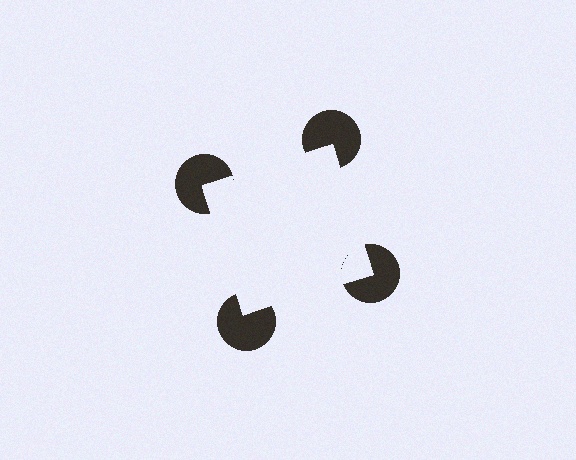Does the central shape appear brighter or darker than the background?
It typically appears slightly brighter than the background, even though no actual brightness change is drawn.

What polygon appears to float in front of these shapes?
An illusory square — its edges are inferred from the aligned wedge cuts in the pac-man discs, not physically drawn.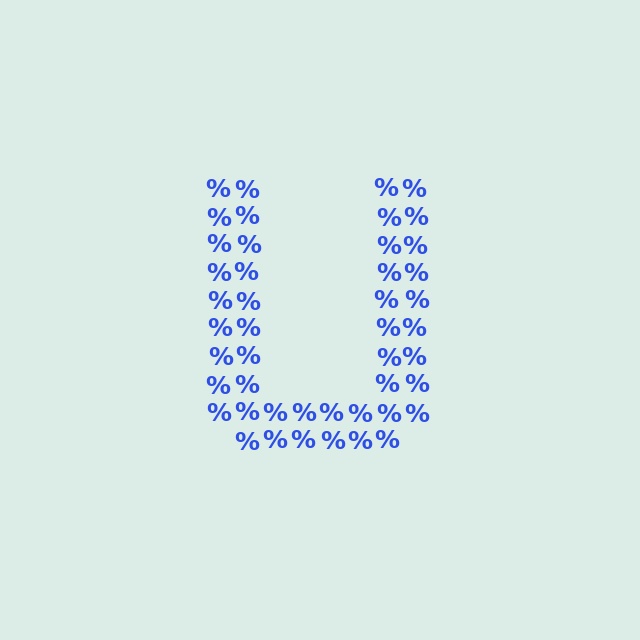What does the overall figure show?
The overall figure shows the letter U.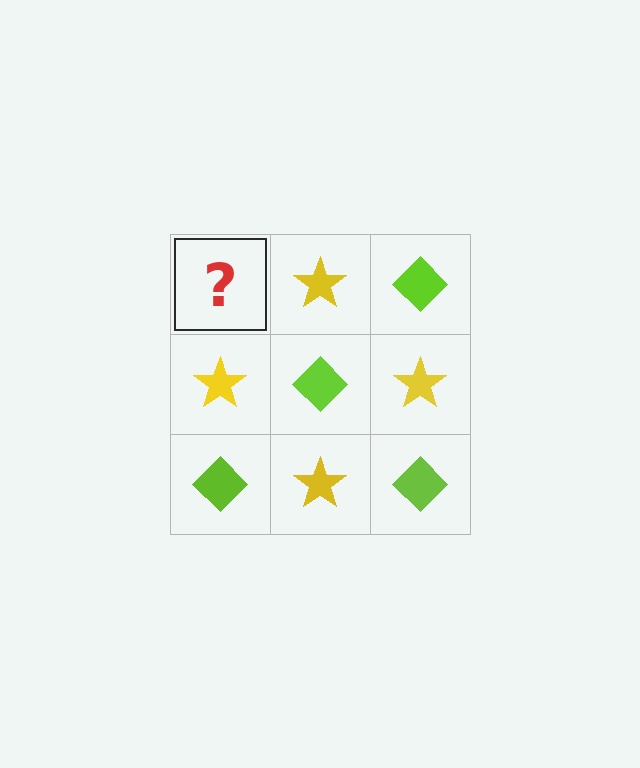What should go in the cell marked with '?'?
The missing cell should contain a lime diamond.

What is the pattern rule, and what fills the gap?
The rule is that it alternates lime diamond and yellow star in a checkerboard pattern. The gap should be filled with a lime diamond.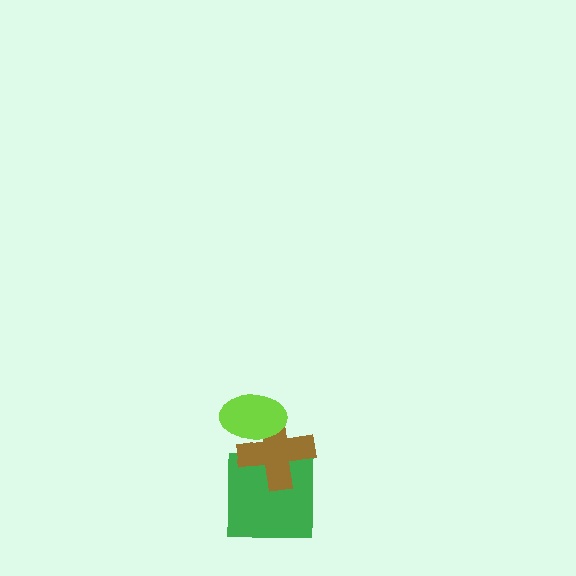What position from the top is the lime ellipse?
The lime ellipse is 1st from the top.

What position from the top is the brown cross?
The brown cross is 2nd from the top.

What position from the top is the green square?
The green square is 3rd from the top.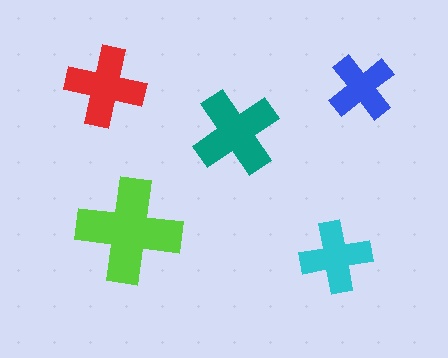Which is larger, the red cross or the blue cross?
The red one.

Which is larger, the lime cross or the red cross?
The lime one.